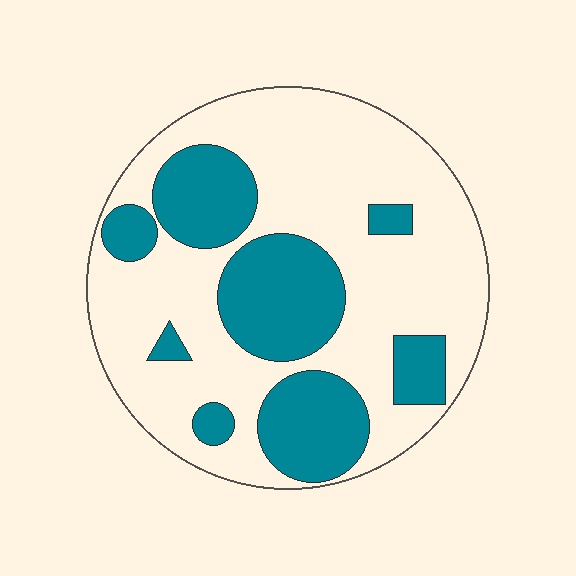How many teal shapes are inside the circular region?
8.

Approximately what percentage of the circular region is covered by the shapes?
Approximately 35%.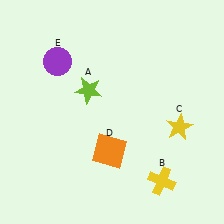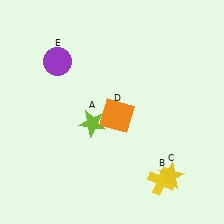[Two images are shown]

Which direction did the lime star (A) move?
The lime star (A) moved down.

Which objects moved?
The objects that moved are: the lime star (A), the yellow star (C), the orange square (D).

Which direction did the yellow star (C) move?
The yellow star (C) moved down.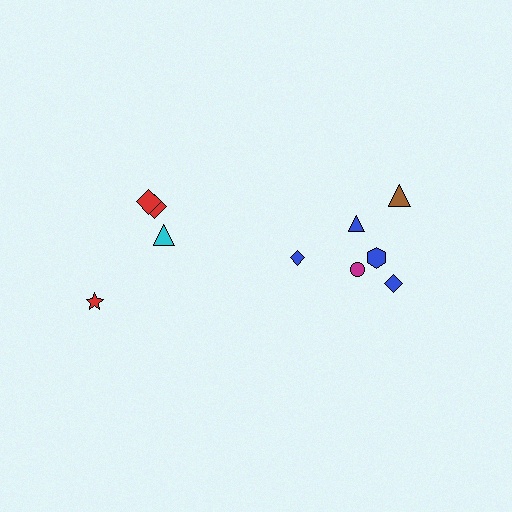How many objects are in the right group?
There are 6 objects.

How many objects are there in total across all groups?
There are 10 objects.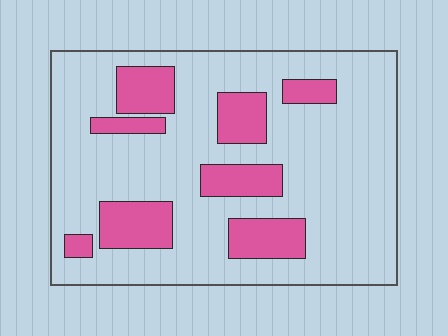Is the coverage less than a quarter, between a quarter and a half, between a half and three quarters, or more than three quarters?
Less than a quarter.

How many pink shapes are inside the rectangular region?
8.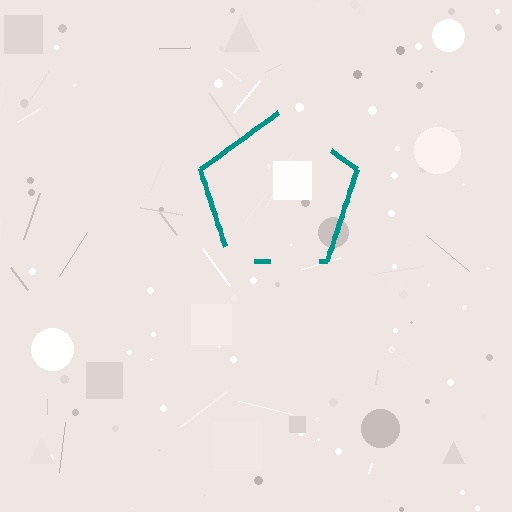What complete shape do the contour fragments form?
The contour fragments form a pentagon.